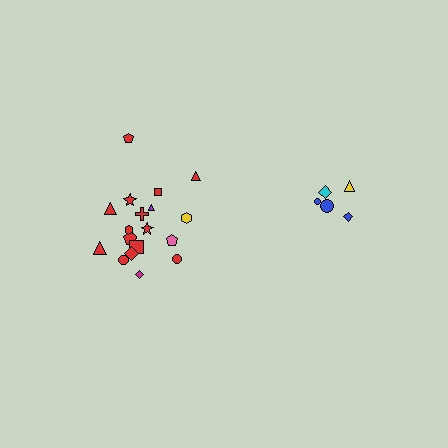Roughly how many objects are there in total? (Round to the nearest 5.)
Roughly 25 objects in total.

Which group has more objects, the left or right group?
The left group.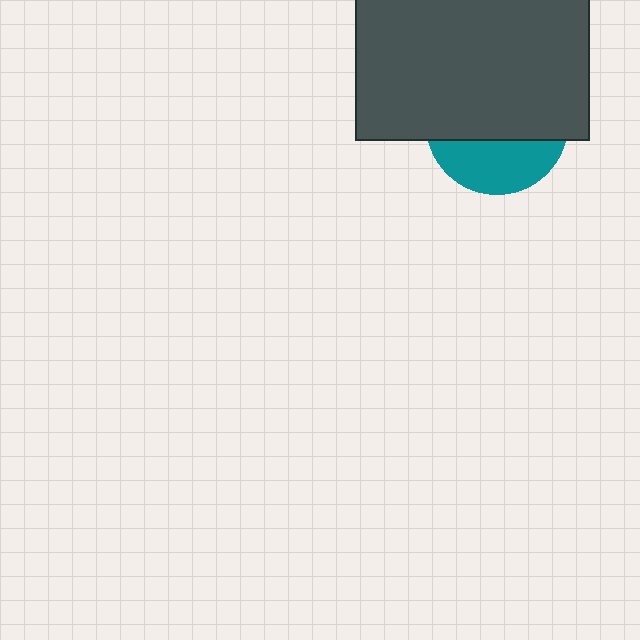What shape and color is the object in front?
The object in front is a dark gray rectangle.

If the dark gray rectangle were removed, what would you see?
You would see the complete teal circle.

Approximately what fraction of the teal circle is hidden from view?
Roughly 65% of the teal circle is hidden behind the dark gray rectangle.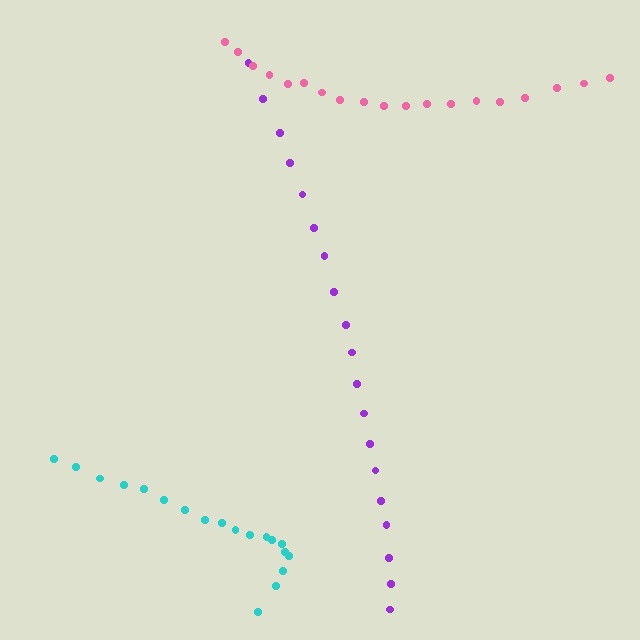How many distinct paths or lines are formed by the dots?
There are 3 distinct paths.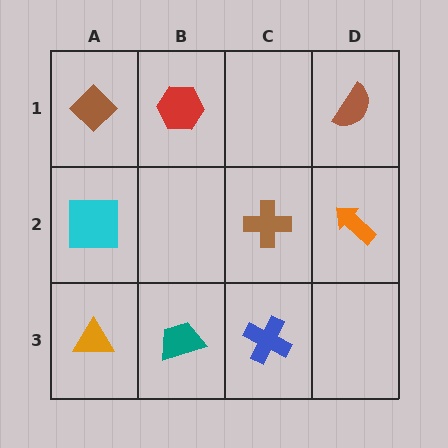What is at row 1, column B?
A red hexagon.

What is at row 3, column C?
A blue cross.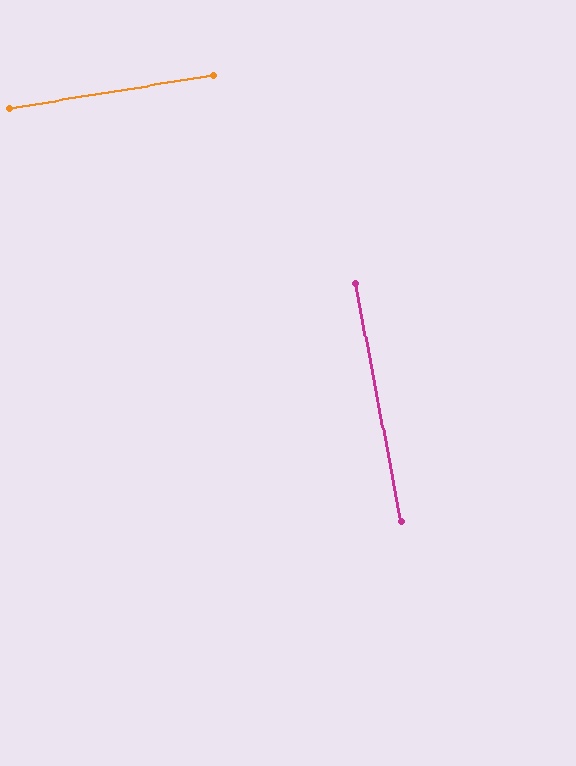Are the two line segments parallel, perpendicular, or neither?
Perpendicular — they meet at approximately 88°.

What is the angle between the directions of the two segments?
Approximately 88 degrees.